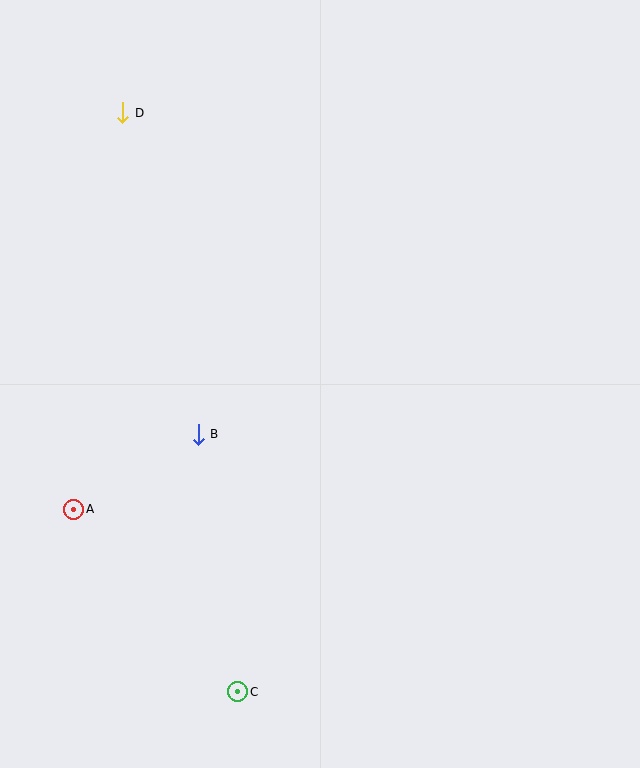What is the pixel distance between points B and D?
The distance between B and D is 330 pixels.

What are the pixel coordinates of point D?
Point D is at (123, 113).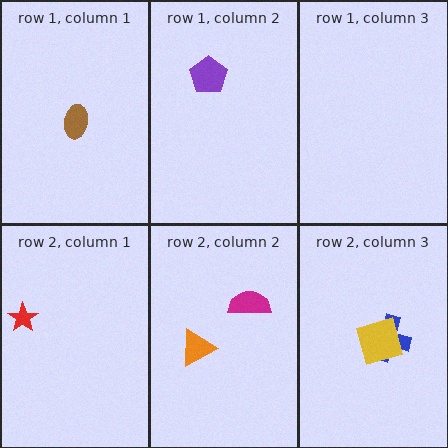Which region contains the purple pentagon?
The row 1, column 2 region.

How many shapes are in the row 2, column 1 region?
1.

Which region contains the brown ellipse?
The row 1, column 1 region.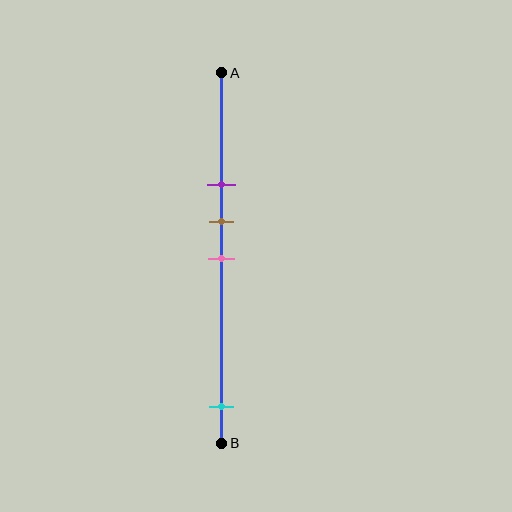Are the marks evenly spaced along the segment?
No, the marks are not evenly spaced.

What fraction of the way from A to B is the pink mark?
The pink mark is approximately 50% (0.5) of the way from A to B.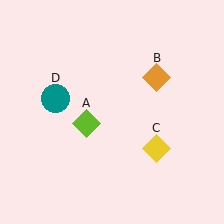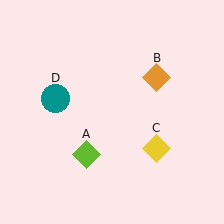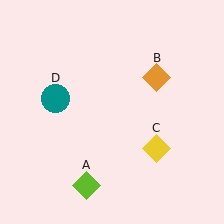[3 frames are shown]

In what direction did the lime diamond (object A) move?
The lime diamond (object A) moved down.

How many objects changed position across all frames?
1 object changed position: lime diamond (object A).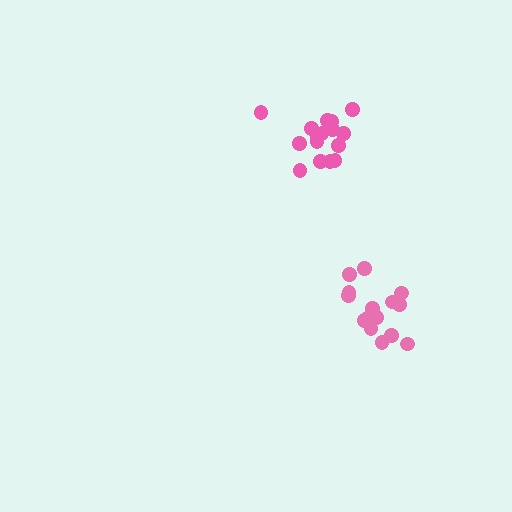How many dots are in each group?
Group 1: 15 dots, Group 2: 16 dots (31 total).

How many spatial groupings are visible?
There are 2 spatial groupings.